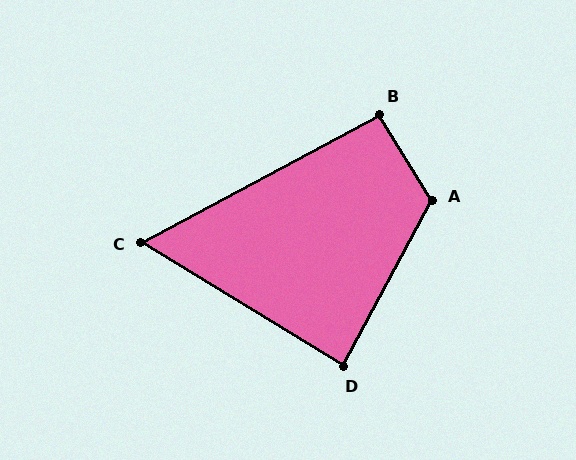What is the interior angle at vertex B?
Approximately 93 degrees (approximately right).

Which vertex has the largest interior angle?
A, at approximately 120 degrees.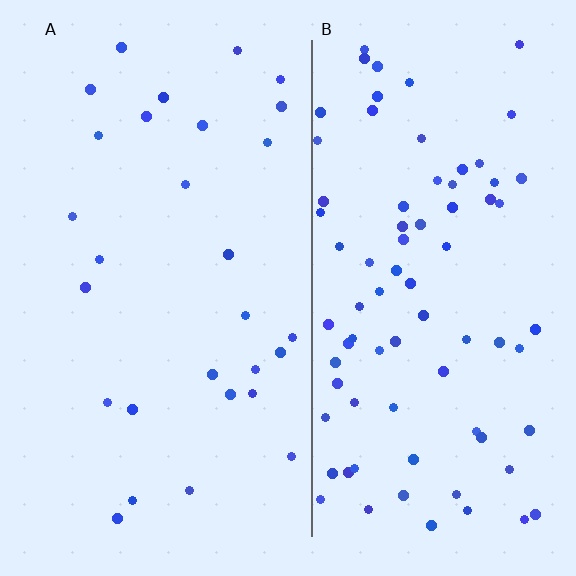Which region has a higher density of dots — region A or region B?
B (the right).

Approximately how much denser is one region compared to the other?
Approximately 2.9× — region B over region A.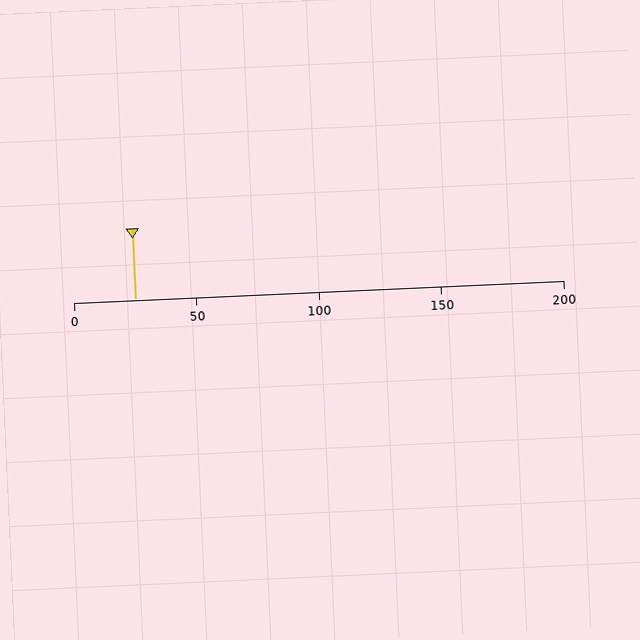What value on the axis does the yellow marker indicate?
The marker indicates approximately 25.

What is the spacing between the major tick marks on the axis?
The major ticks are spaced 50 apart.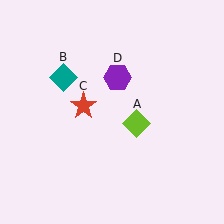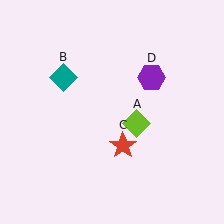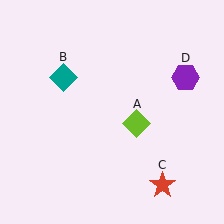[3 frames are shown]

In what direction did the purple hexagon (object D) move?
The purple hexagon (object D) moved right.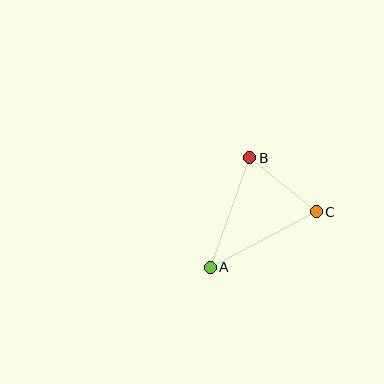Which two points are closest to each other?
Points B and C are closest to each other.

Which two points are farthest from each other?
Points A and C are farthest from each other.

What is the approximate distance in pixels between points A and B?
The distance between A and B is approximately 116 pixels.